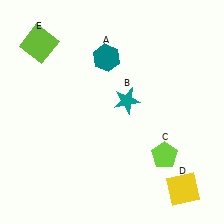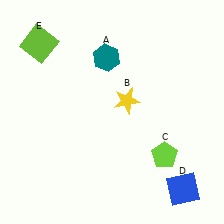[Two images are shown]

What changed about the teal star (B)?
In Image 1, B is teal. In Image 2, it changed to yellow.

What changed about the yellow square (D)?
In Image 1, D is yellow. In Image 2, it changed to blue.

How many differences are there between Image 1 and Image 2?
There are 2 differences between the two images.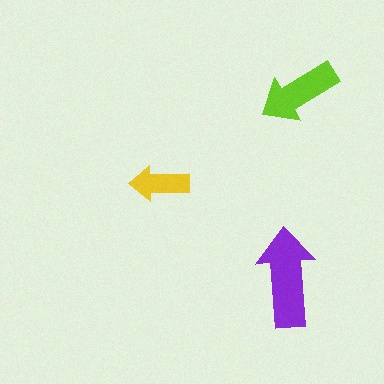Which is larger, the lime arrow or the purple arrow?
The purple one.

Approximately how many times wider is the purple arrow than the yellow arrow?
About 1.5 times wider.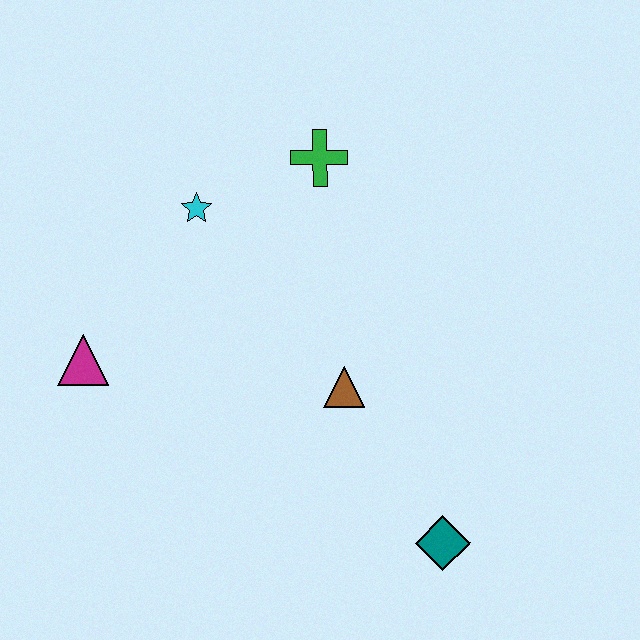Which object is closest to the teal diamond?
The brown triangle is closest to the teal diamond.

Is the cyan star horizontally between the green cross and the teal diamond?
No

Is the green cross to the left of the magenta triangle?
No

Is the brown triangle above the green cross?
No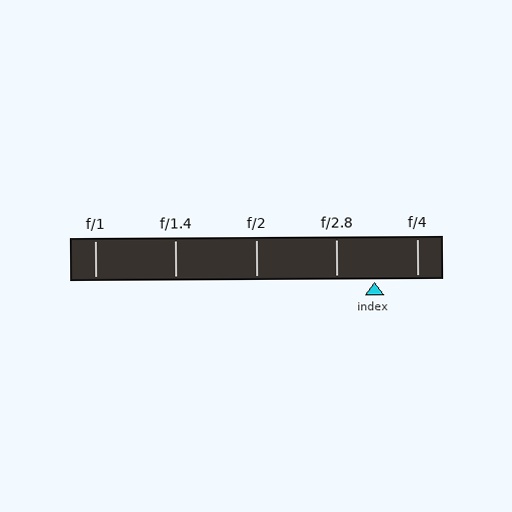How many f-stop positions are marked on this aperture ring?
There are 5 f-stop positions marked.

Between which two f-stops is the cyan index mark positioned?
The index mark is between f/2.8 and f/4.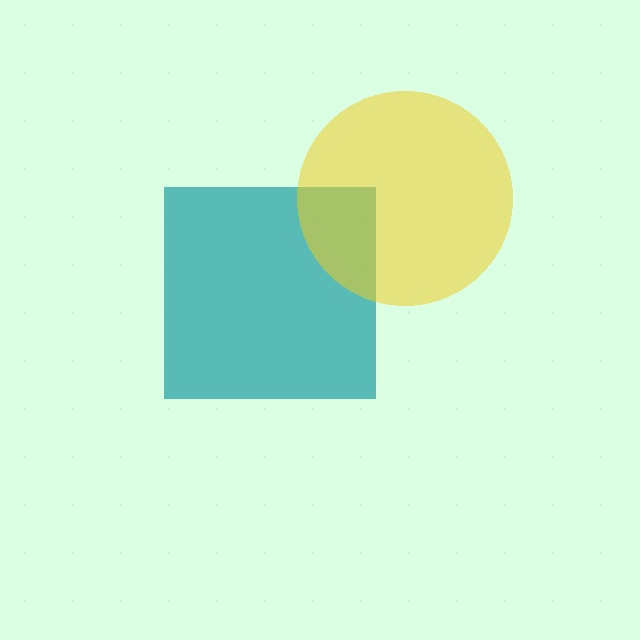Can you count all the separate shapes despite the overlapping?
Yes, there are 2 separate shapes.